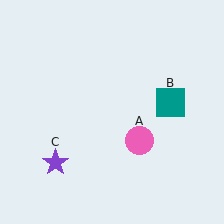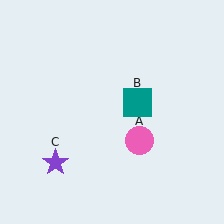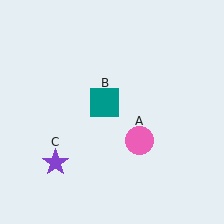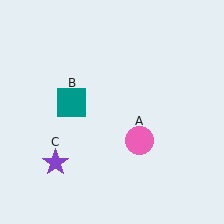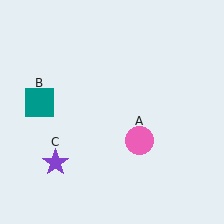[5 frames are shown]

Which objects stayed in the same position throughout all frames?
Pink circle (object A) and purple star (object C) remained stationary.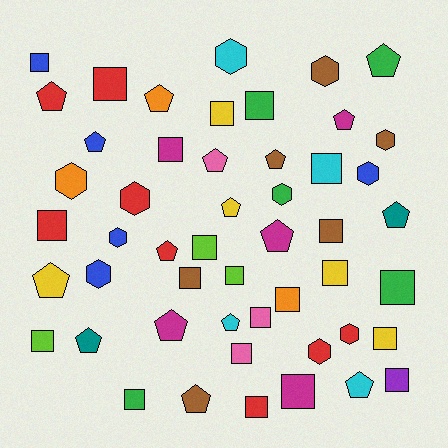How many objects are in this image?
There are 50 objects.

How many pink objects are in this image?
There are 3 pink objects.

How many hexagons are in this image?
There are 11 hexagons.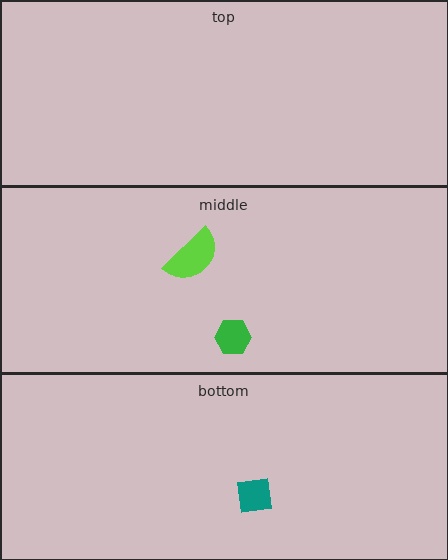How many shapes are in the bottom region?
1.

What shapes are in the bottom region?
The teal square.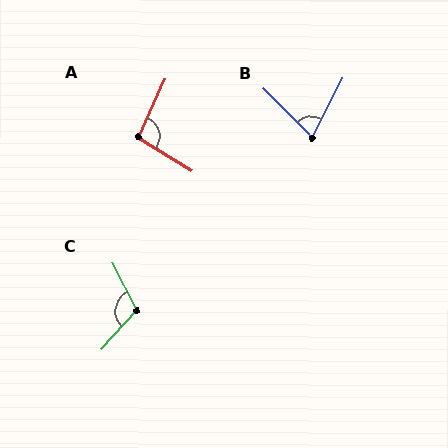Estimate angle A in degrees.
Approximately 98 degrees.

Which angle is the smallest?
B, at approximately 72 degrees.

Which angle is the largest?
C, at approximately 110 degrees.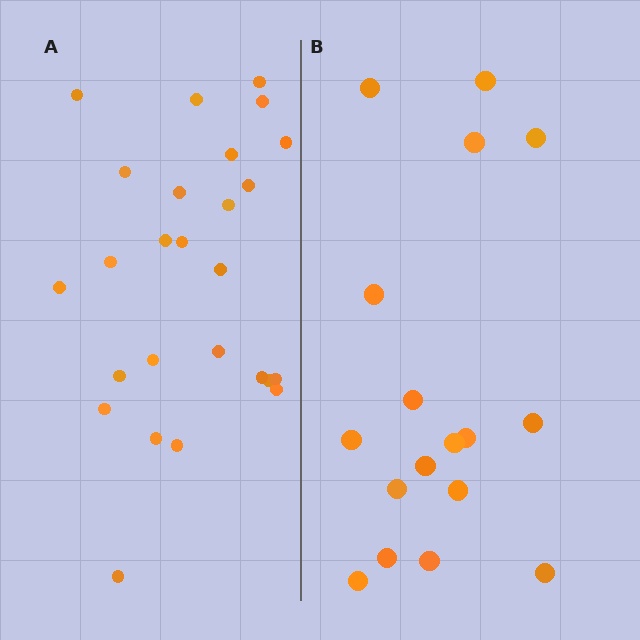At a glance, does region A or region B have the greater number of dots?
Region A (the left region) has more dots.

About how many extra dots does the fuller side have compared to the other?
Region A has roughly 8 or so more dots than region B.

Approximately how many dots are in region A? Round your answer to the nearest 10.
About 30 dots. (The exact count is 26, which rounds to 30.)